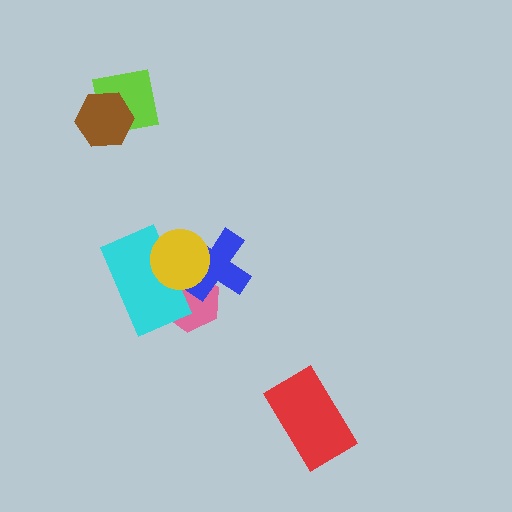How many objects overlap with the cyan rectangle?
3 objects overlap with the cyan rectangle.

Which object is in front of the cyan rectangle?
The yellow circle is in front of the cyan rectangle.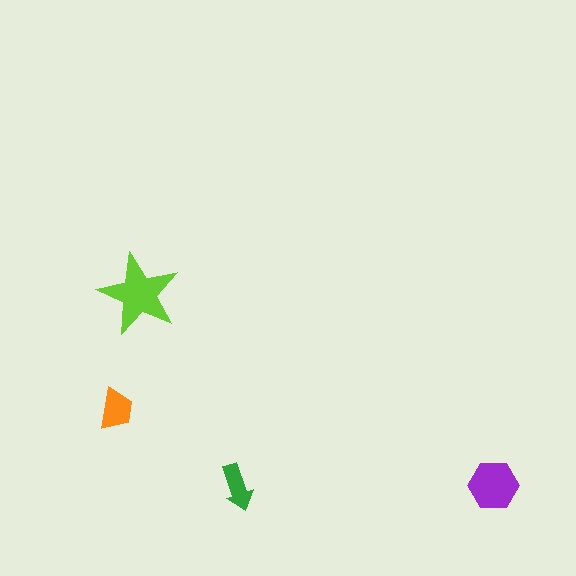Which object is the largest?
The lime star.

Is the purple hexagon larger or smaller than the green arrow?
Larger.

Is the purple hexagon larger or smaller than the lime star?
Smaller.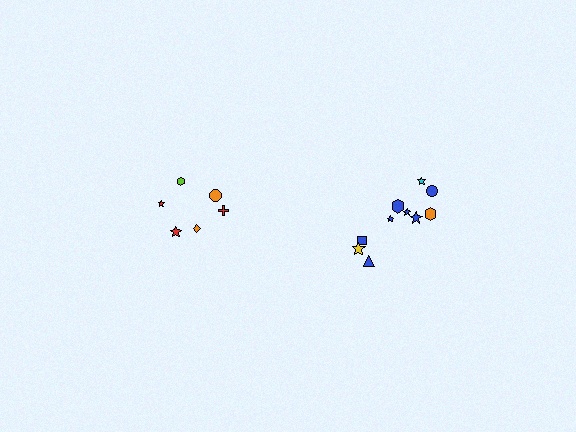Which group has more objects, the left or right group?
The right group.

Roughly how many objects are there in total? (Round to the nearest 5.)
Roughly 15 objects in total.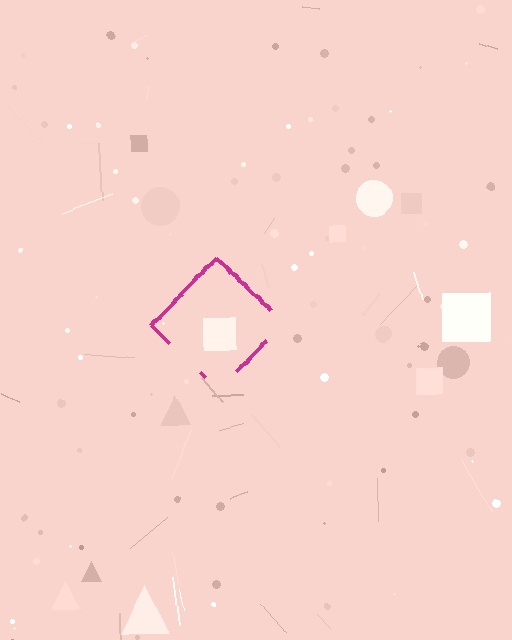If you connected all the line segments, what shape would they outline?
They would outline a diamond.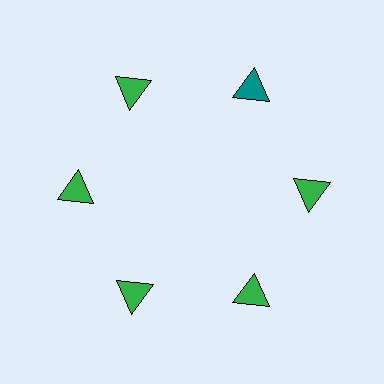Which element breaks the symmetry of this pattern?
The teal triangle at roughly the 1 o'clock position breaks the symmetry. All other shapes are green triangles.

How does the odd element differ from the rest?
It has a different color: teal instead of green.